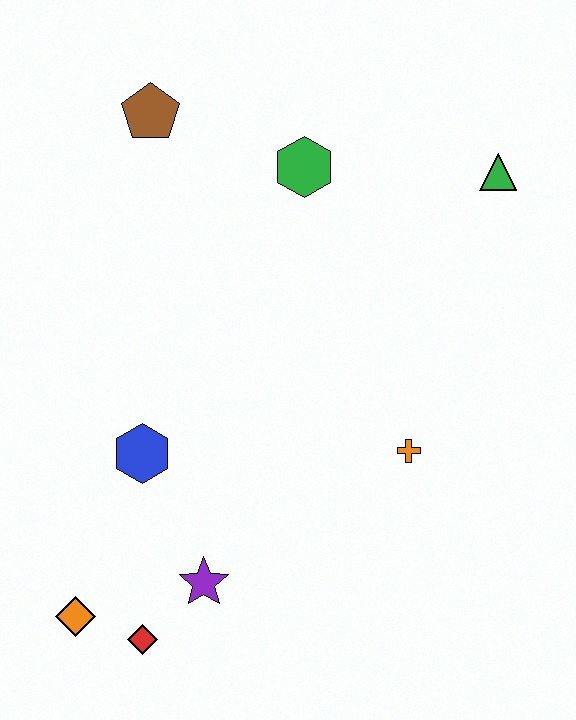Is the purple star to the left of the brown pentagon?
No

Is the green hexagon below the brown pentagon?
Yes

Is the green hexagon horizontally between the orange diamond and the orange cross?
Yes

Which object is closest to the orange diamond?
The red diamond is closest to the orange diamond.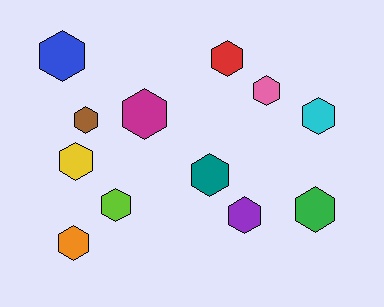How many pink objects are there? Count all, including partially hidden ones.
There is 1 pink object.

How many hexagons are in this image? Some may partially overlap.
There are 12 hexagons.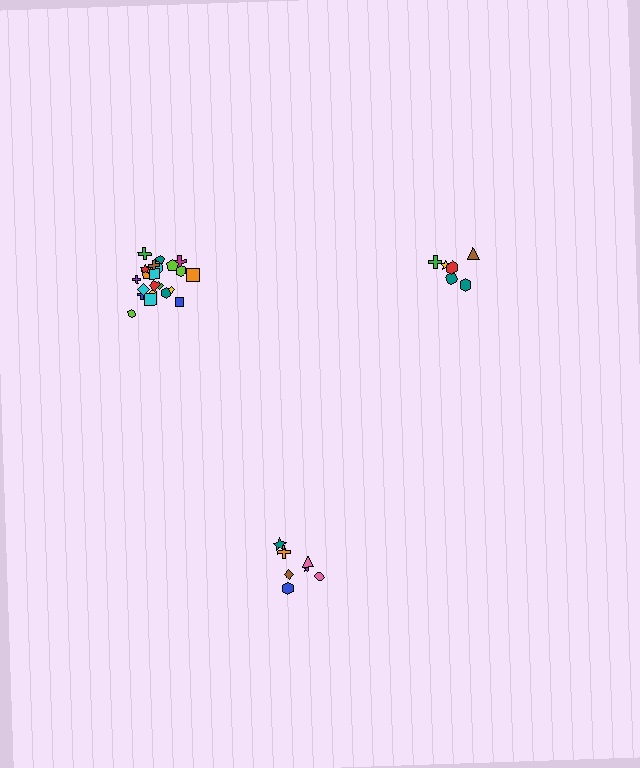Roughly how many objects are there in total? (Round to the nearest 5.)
Roughly 35 objects in total.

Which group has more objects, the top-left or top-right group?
The top-left group.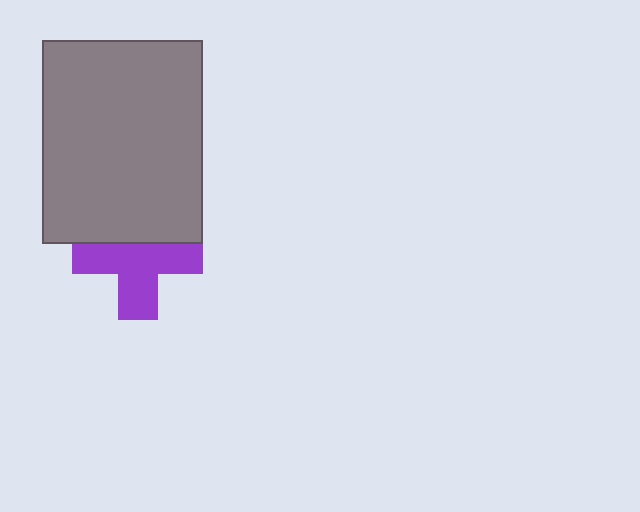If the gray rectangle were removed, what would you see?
You would see the complete purple cross.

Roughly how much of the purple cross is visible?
Most of it is visible (roughly 65%).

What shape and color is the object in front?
The object in front is a gray rectangle.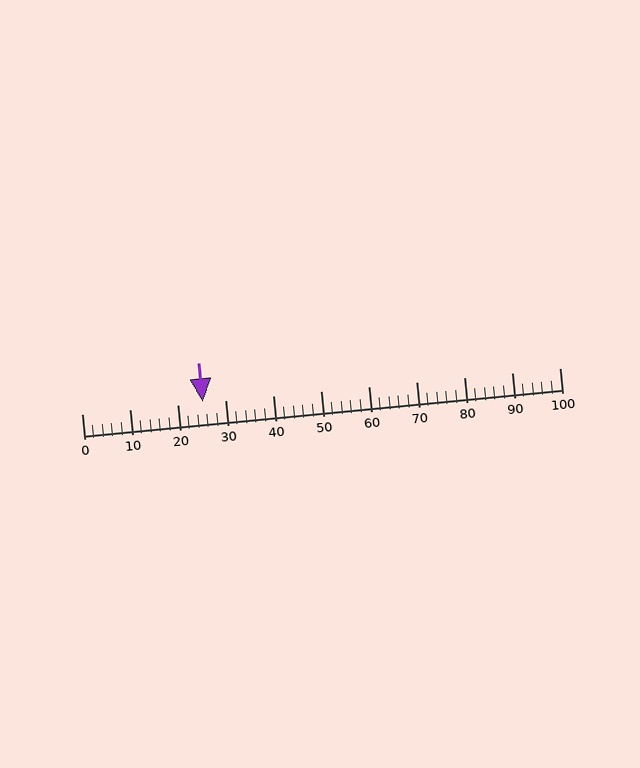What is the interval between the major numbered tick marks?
The major tick marks are spaced 10 units apart.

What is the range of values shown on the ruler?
The ruler shows values from 0 to 100.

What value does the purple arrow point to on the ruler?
The purple arrow points to approximately 25.